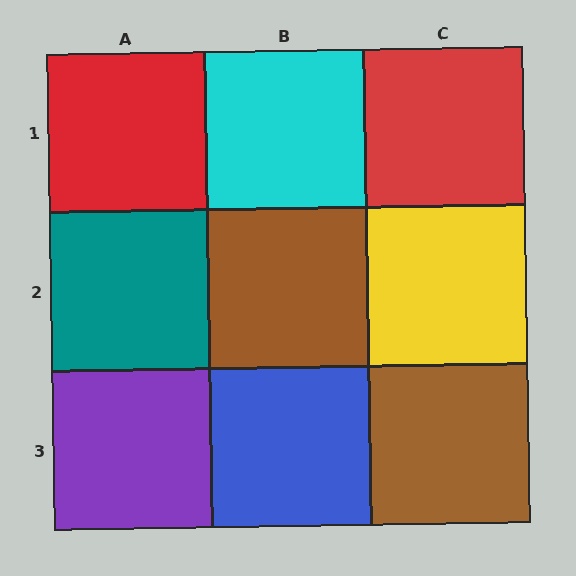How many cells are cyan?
1 cell is cyan.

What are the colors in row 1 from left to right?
Red, cyan, red.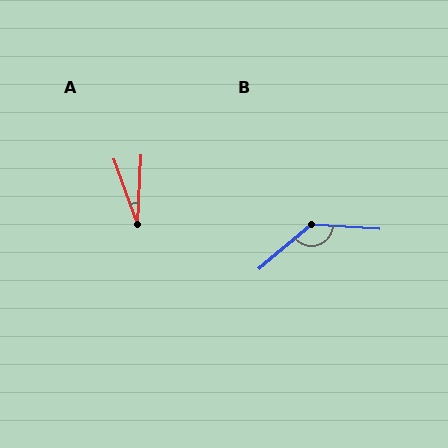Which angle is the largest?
B, at approximately 136 degrees.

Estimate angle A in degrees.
Approximately 23 degrees.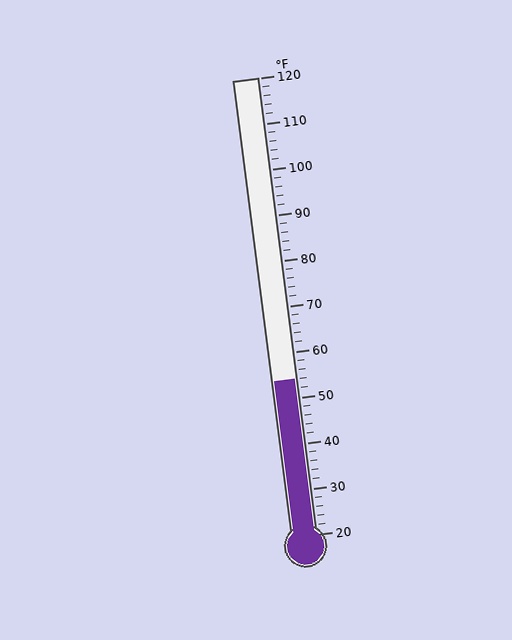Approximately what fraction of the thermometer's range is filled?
The thermometer is filled to approximately 35% of its range.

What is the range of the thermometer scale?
The thermometer scale ranges from 20°F to 120°F.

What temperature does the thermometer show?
The thermometer shows approximately 54°F.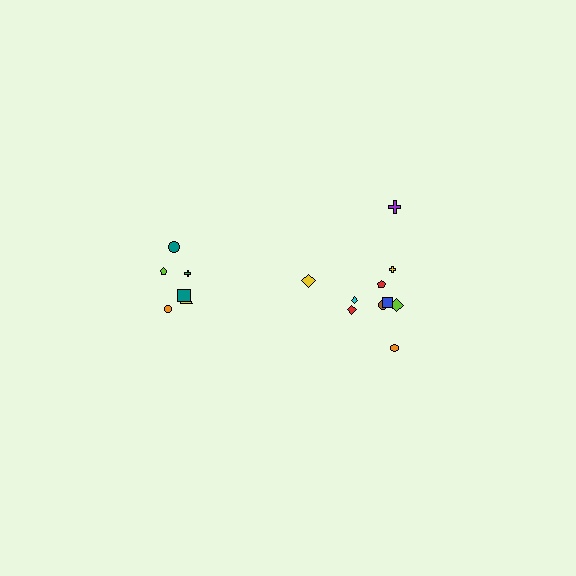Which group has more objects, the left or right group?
The right group.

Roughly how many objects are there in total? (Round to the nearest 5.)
Roughly 15 objects in total.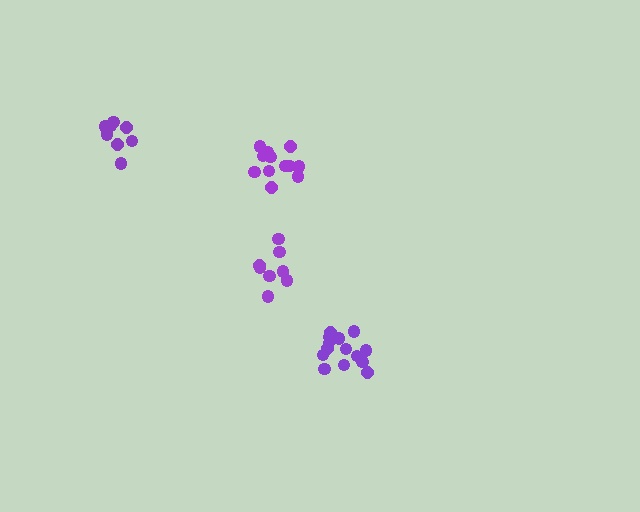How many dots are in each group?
Group 1: 13 dots, Group 2: 8 dots, Group 3: 8 dots, Group 4: 14 dots (43 total).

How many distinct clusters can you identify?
There are 4 distinct clusters.